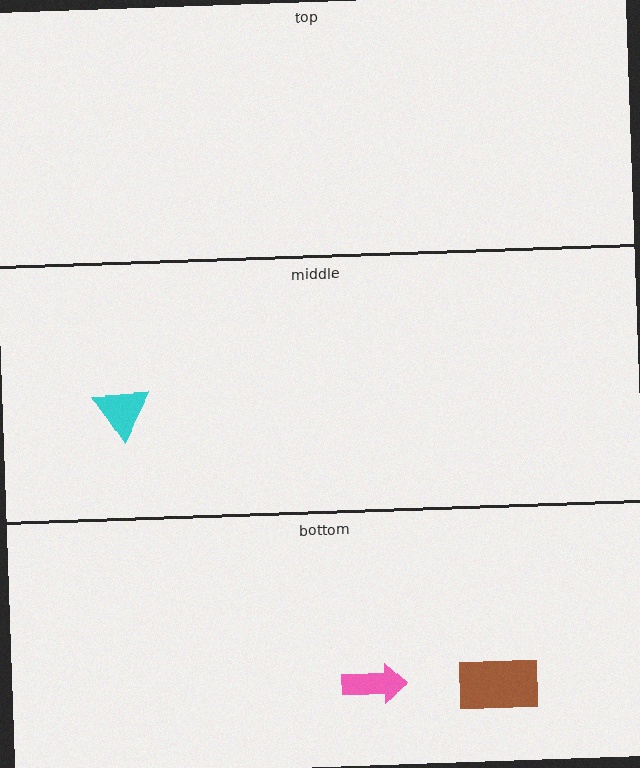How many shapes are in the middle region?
1.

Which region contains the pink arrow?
The bottom region.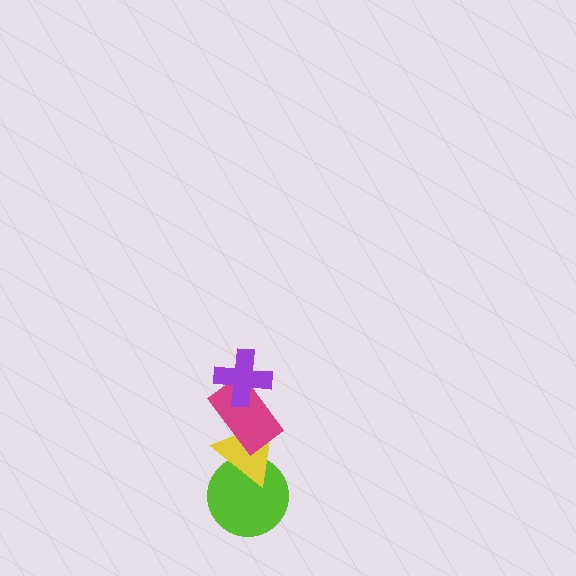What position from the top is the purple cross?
The purple cross is 1st from the top.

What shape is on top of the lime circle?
The yellow triangle is on top of the lime circle.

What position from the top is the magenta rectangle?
The magenta rectangle is 2nd from the top.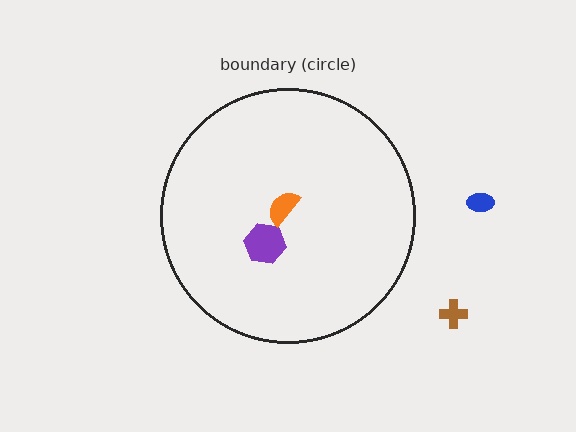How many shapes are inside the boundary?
2 inside, 2 outside.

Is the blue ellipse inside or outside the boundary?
Outside.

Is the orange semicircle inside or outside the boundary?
Inside.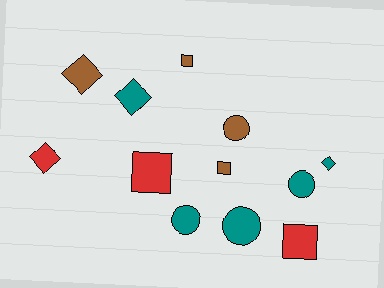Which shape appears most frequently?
Diamond, with 4 objects.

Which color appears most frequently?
Teal, with 5 objects.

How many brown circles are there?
There is 1 brown circle.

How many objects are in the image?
There are 12 objects.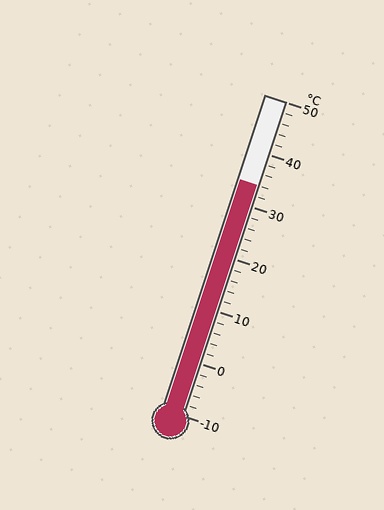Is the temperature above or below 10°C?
The temperature is above 10°C.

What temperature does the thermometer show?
The thermometer shows approximately 34°C.